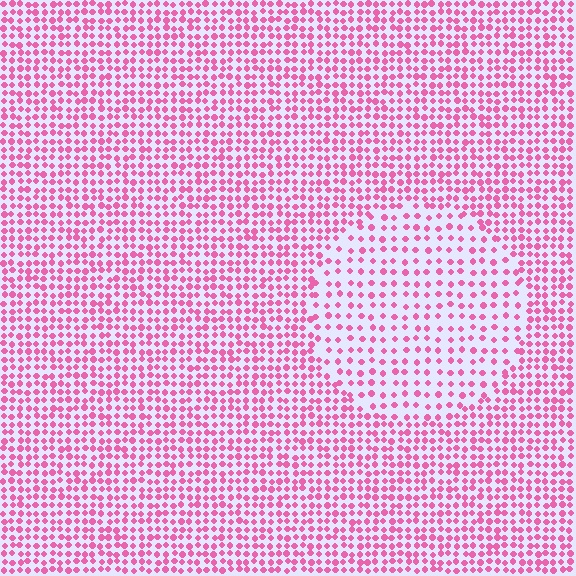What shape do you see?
I see a circle.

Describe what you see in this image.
The image contains small pink elements arranged at two different densities. A circle-shaped region is visible where the elements are less densely packed than the surrounding area.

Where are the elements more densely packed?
The elements are more densely packed outside the circle boundary.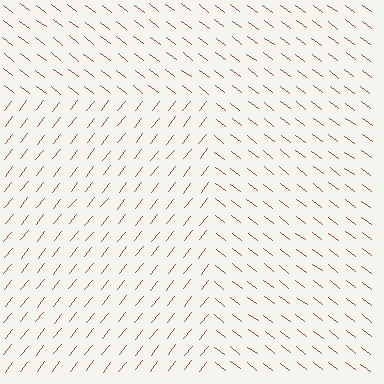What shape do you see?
I see a rectangle.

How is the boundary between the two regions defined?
The boundary is defined purely by a change in line orientation (approximately 89 degrees difference). All lines are the same color and thickness.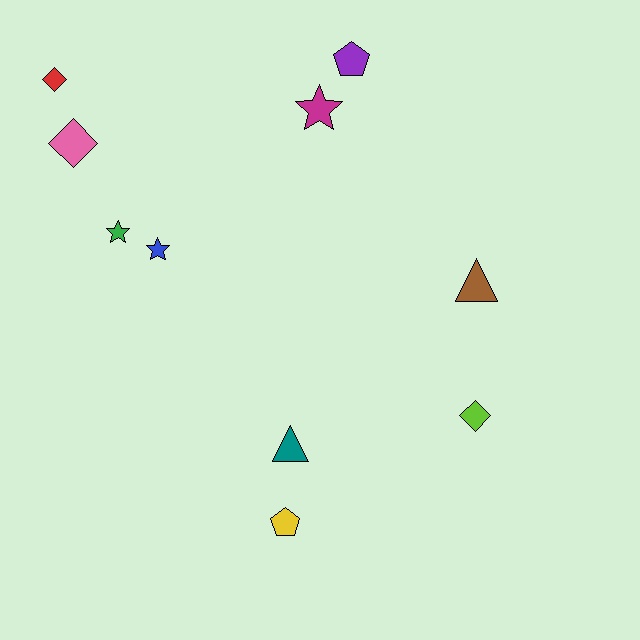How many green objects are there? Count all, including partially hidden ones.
There is 1 green object.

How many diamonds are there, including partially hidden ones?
There are 3 diamonds.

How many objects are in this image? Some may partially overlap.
There are 10 objects.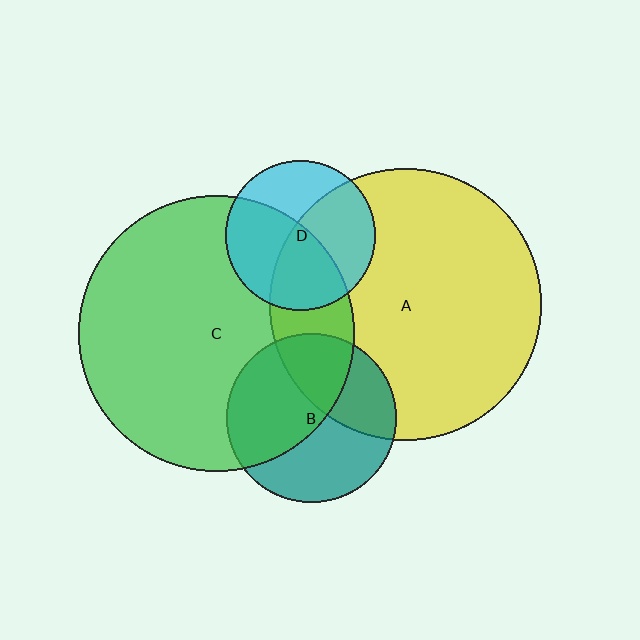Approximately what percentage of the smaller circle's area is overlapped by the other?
Approximately 20%.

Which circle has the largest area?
Circle C (green).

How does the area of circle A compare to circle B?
Approximately 2.6 times.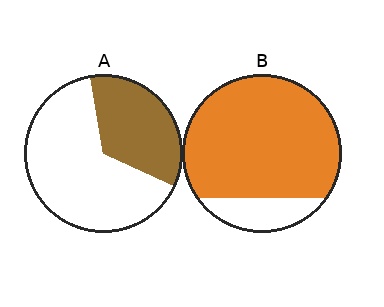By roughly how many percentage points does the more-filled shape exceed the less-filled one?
By roughly 50 percentage points (B over A).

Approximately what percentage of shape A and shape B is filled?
A is approximately 35% and B is approximately 85%.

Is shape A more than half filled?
No.